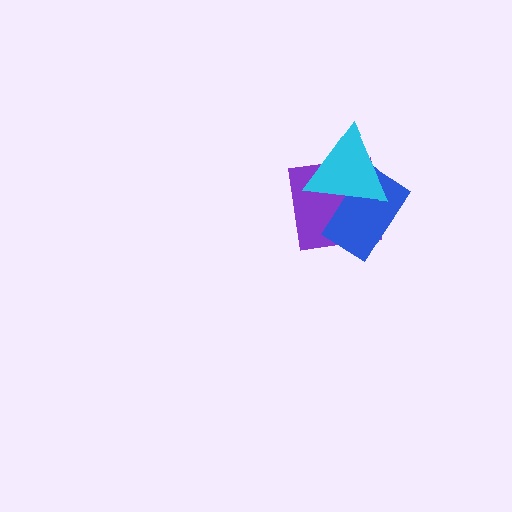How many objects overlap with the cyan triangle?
2 objects overlap with the cyan triangle.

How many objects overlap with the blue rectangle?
2 objects overlap with the blue rectangle.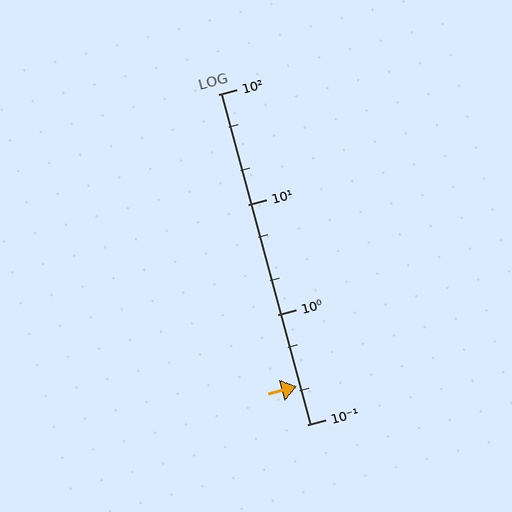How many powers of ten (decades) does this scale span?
The scale spans 3 decades, from 0.1 to 100.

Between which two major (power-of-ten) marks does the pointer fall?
The pointer is between 0.1 and 1.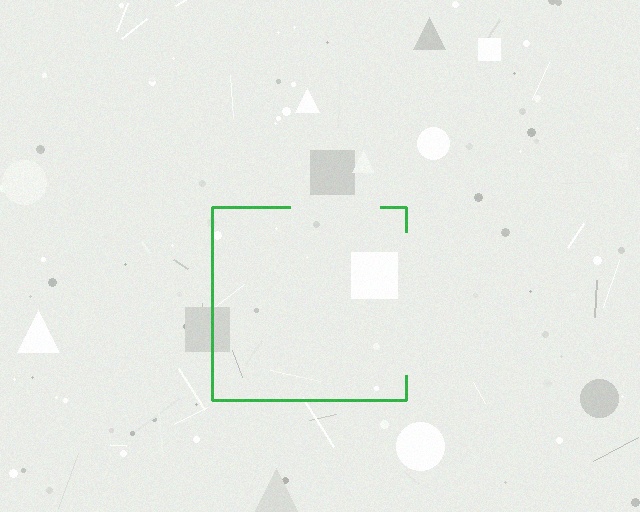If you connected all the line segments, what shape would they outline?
They would outline a square.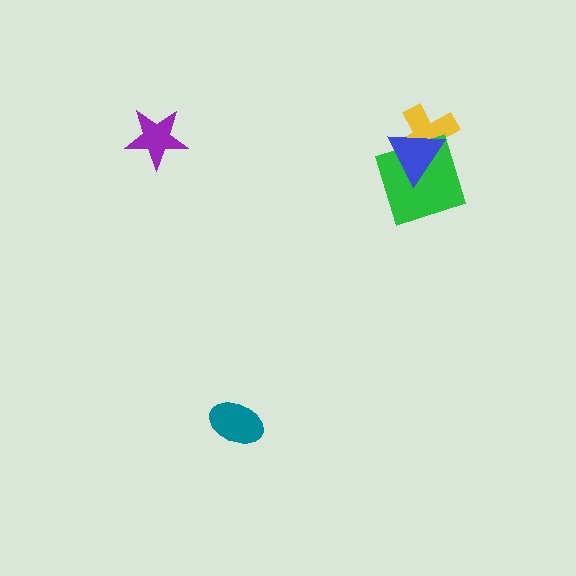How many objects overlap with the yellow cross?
2 objects overlap with the yellow cross.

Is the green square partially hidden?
Yes, it is partially covered by another shape.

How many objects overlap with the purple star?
0 objects overlap with the purple star.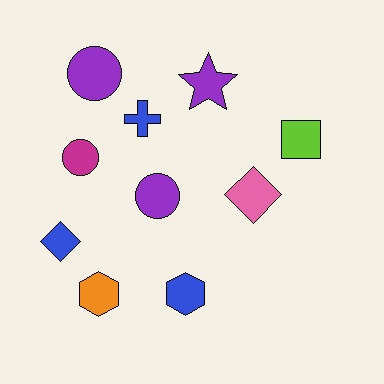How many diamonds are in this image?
There are 2 diamonds.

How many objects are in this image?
There are 10 objects.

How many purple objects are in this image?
There are 3 purple objects.